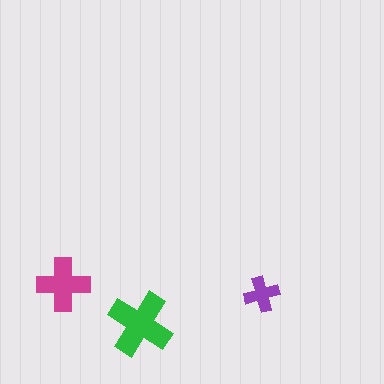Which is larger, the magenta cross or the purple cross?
The magenta one.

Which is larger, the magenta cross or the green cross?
The green one.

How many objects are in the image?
There are 3 objects in the image.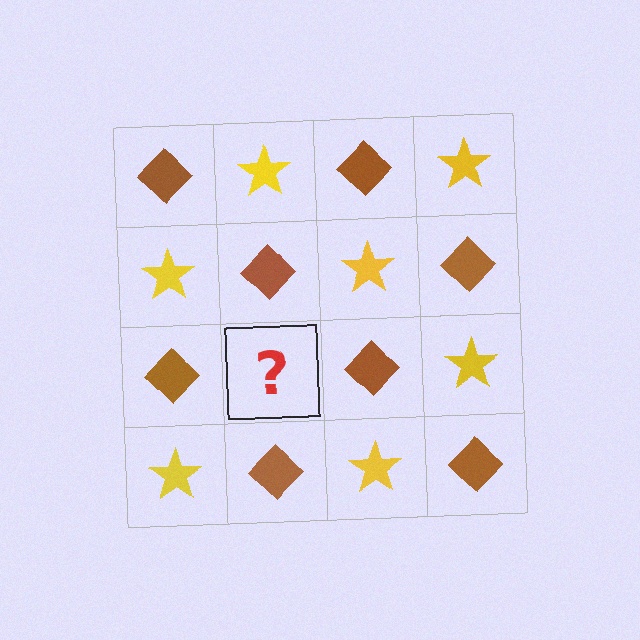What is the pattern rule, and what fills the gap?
The rule is that it alternates brown diamond and yellow star in a checkerboard pattern. The gap should be filled with a yellow star.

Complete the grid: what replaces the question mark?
The question mark should be replaced with a yellow star.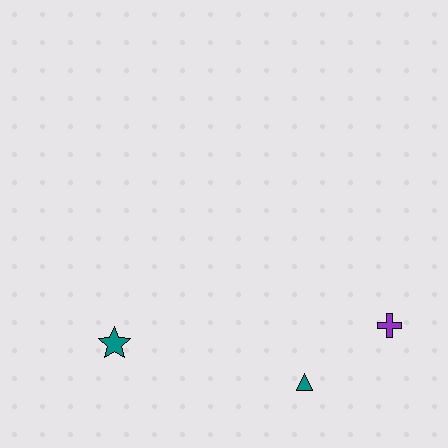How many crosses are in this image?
There is 1 cross.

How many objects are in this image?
There are 3 objects.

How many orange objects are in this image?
There are no orange objects.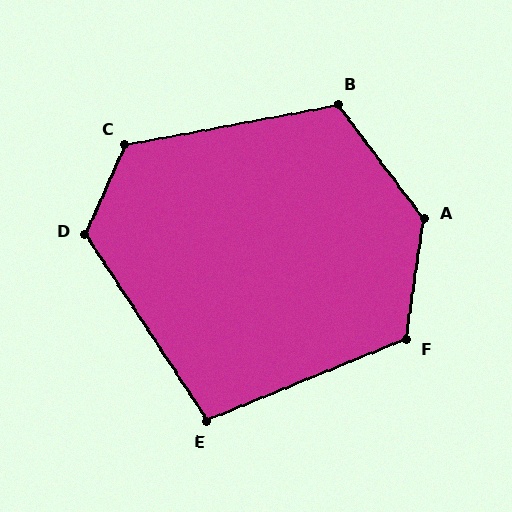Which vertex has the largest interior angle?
A, at approximately 135 degrees.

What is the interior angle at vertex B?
Approximately 117 degrees (obtuse).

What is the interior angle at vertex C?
Approximately 124 degrees (obtuse).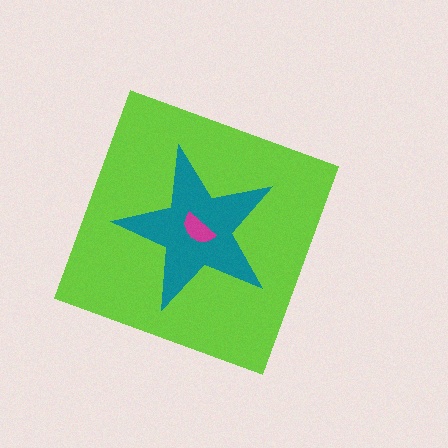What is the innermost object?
The magenta semicircle.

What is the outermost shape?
The lime diamond.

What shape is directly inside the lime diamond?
The teal star.